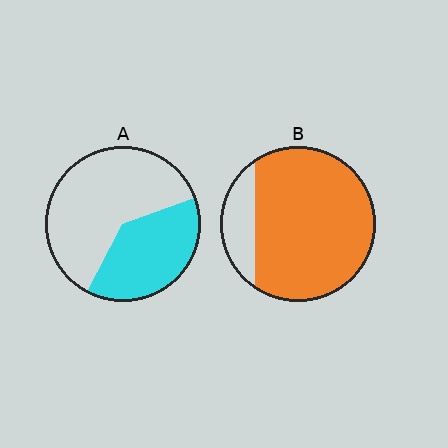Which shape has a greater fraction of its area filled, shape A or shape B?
Shape B.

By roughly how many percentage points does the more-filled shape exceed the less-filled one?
By roughly 45 percentage points (B over A).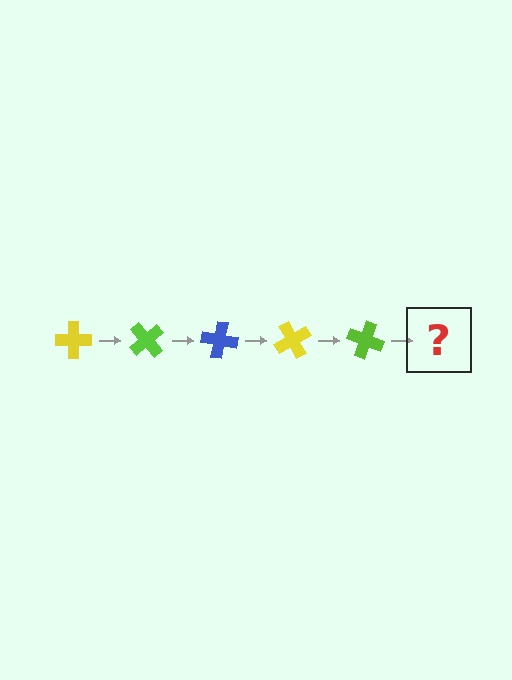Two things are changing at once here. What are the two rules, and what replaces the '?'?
The two rules are that it rotates 50 degrees each step and the color cycles through yellow, lime, and blue. The '?' should be a blue cross, rotated 250 degrees from the start.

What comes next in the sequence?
The next element should be a blue cross, rotated 250 degrees from the start.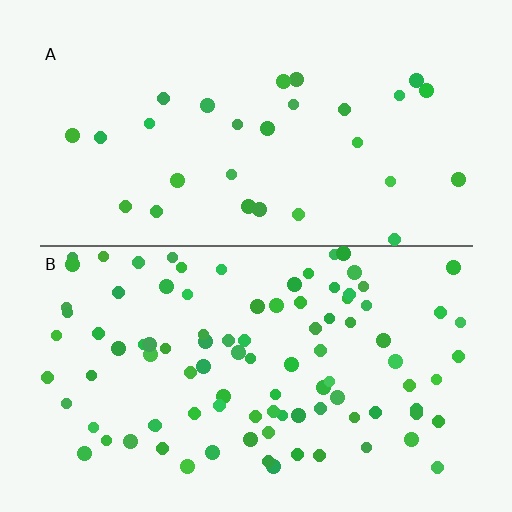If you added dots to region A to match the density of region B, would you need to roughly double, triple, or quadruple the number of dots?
Approximately triple.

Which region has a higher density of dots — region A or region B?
B (the bottom).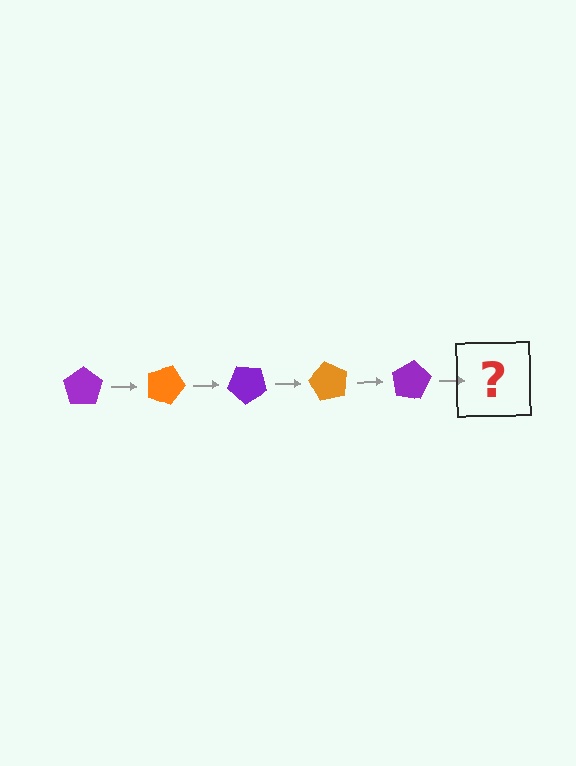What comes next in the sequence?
The next element should be an orange pentagon, rotated 100 degrees from the start.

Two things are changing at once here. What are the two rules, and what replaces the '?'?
The two rules are that it rotates 20 degrees each step and the color cycles through purple and orange. The '?' should be an orange pentagon, rotated 100 degrees from the start.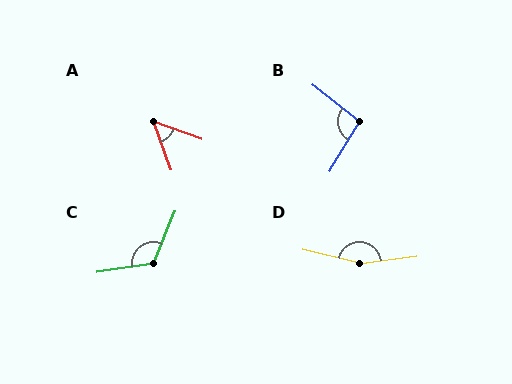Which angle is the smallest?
A, at approximately 51 degrees.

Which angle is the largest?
D, at approximately 158 degrees.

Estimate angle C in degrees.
Approximately 121 degrees.